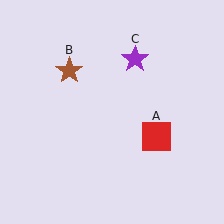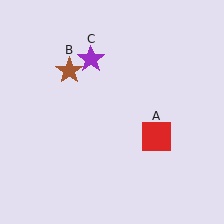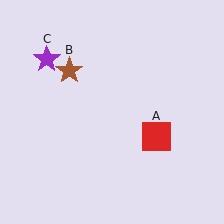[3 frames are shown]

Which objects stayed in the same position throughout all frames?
Red square (object A) and brown star (object B) remained stationary.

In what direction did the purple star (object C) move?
The purple star (object C) moved left.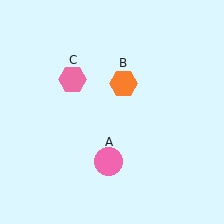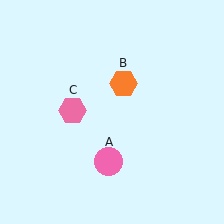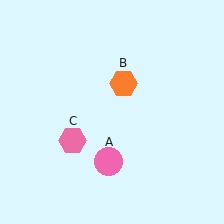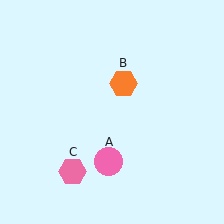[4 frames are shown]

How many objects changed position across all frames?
1 object changed position: pink hexagon (object C).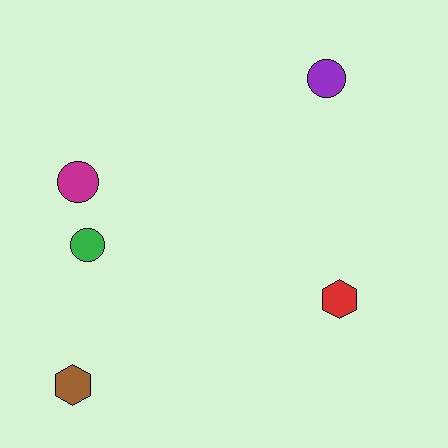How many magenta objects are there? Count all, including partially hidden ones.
There is 1 magenta object.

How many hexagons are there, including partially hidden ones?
There are 2 hexagons.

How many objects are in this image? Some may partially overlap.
There are 5 objects.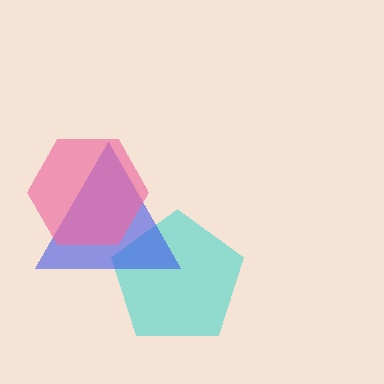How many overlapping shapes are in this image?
There are 3 overlapping shapes in the image.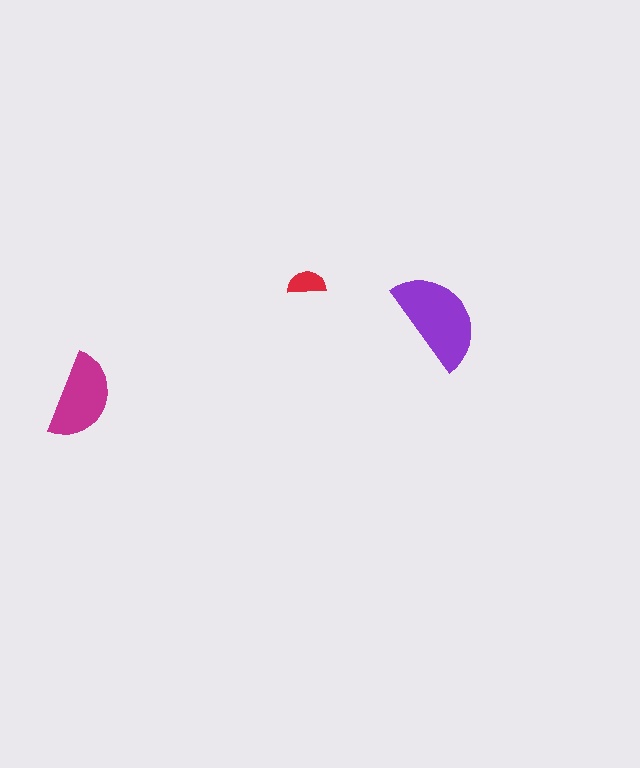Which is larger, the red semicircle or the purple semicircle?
The purple one.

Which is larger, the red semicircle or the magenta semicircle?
The magenta one.